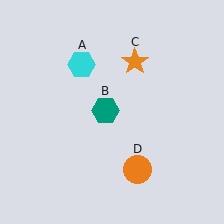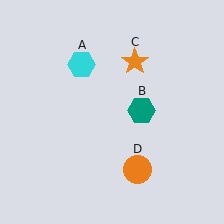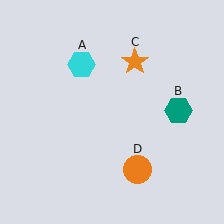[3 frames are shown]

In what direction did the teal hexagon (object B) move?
The teal hexagon (object B) moved right.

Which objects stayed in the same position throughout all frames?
Cyan hexagon (object A) and orange star (object C) and orange circle (object D) remained stationary.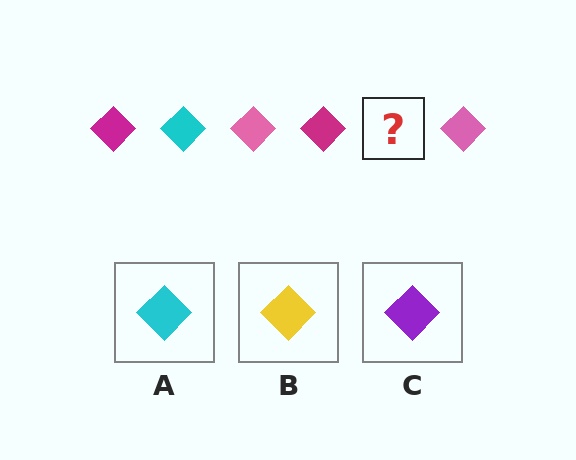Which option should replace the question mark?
Option A.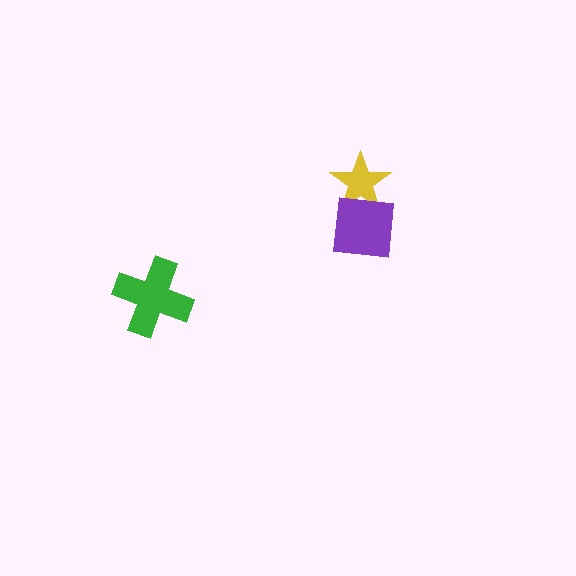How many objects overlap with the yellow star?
1 object overlaps with the yellow star.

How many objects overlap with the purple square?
1 object overlaps with the purple square.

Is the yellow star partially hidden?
Yes, it is partially covered by another shape.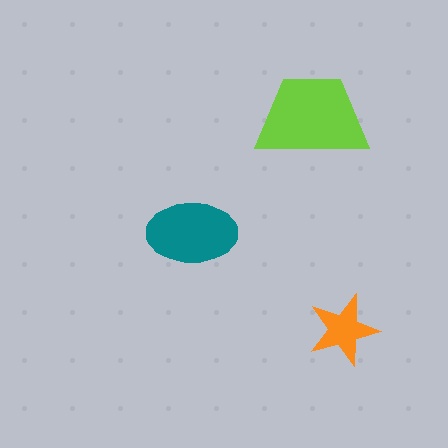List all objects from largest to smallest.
The lime trapezoid, the teal ellipse, the orange star.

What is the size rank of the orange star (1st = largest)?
3rd.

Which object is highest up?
The lime trapezoid is topmost.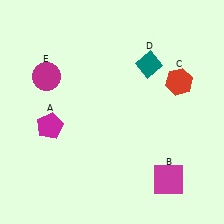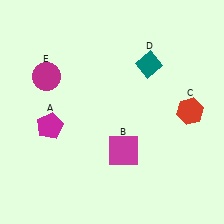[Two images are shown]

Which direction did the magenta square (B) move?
The magenta square (B) moved left.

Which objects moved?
The objects that moved are: the magenta square (B), the red hexagon (C).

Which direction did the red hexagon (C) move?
The red hexagon (C) moved down.